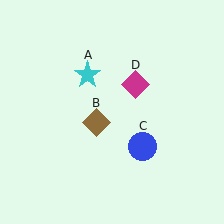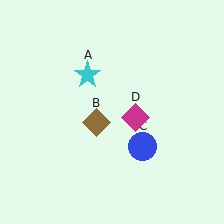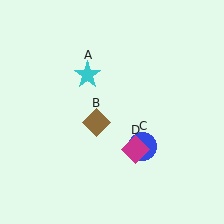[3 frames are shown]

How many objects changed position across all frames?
1 object changed position: magenta diamond (object D).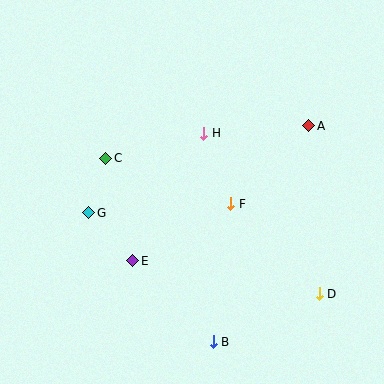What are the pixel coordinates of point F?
Point F is at (231, 204).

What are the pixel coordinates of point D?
Point D is at (319, 294).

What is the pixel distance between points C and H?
The distance between C and H is 101 pixels.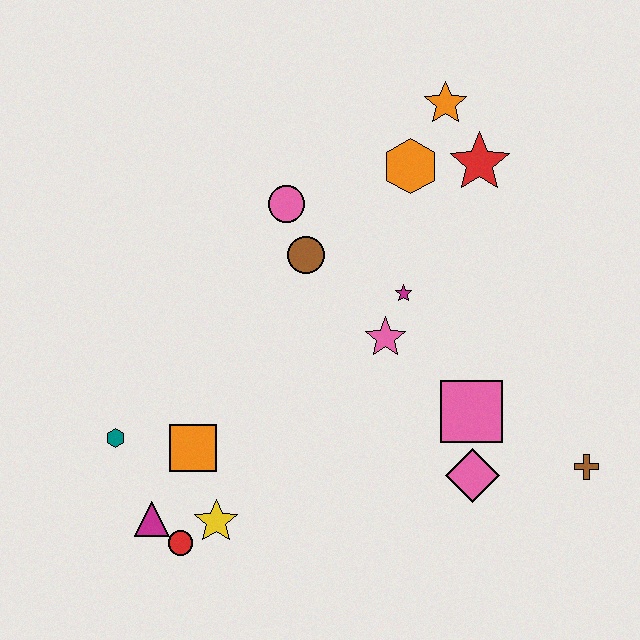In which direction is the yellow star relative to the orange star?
The yellow star is below the orange star.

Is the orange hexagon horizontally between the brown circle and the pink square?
Yes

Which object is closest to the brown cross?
The pink diamond is closest to the brown cross.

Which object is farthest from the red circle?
The orange star is farthest from the red circle.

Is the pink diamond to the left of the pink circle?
No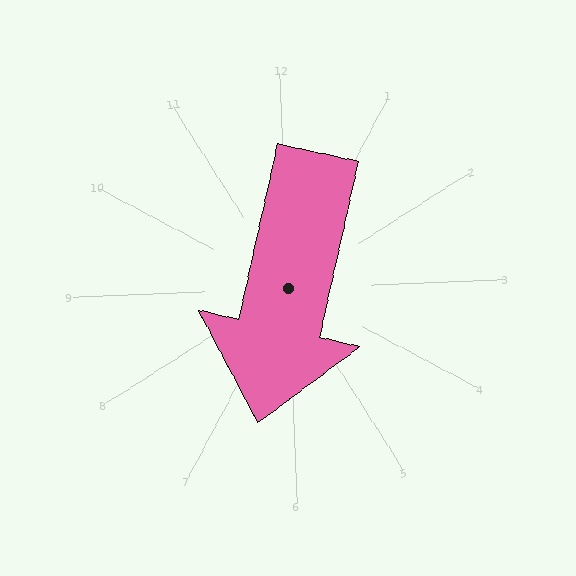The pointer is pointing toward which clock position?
Roughly 6 o'clock.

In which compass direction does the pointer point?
South.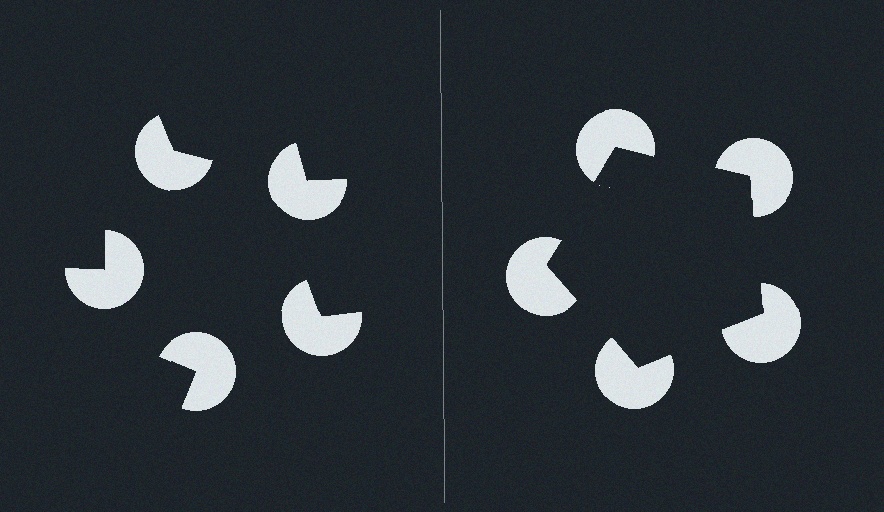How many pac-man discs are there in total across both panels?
10 — 5 on each side.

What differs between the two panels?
The pac-man discs are positioned identically on both sides; only the wedge orientations differ. On the right they align to a pentagon; on the left they are misaligned.